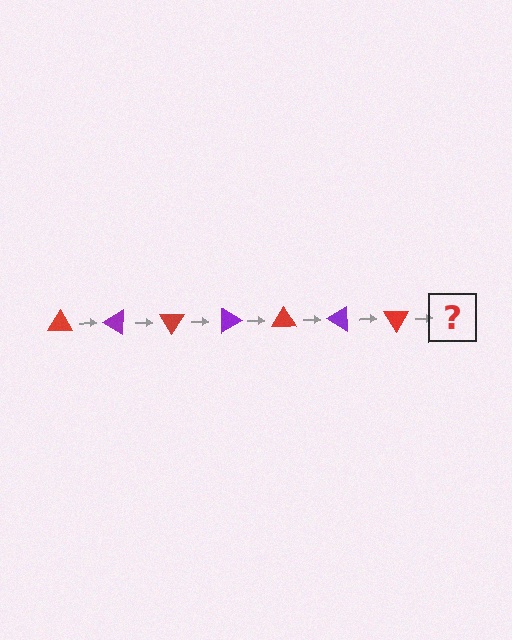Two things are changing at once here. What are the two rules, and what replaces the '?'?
The two rules are that it rotates 30 degrees each step and the color cycles through red and purple. The '?' should be a purple triangle, rotated 210 degrees from the start.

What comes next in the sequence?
The next element should be a purple triangle, rotated 210 degrees from the start.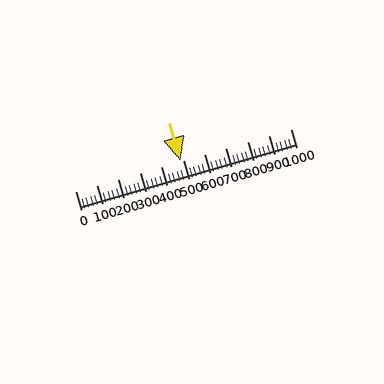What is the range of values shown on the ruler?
The ruler shows values from 0 to 1000.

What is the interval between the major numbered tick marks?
The major tick marks are spaced 100 units apart.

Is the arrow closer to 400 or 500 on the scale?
The arrow is closer to 500.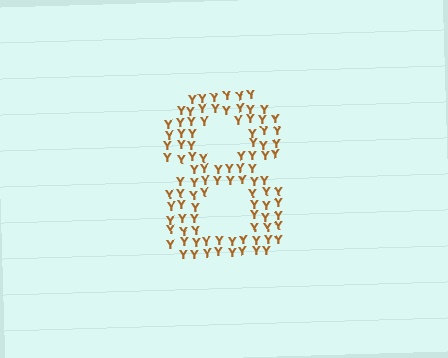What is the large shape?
The large shape is the digit 8.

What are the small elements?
The small elements are letter Y's.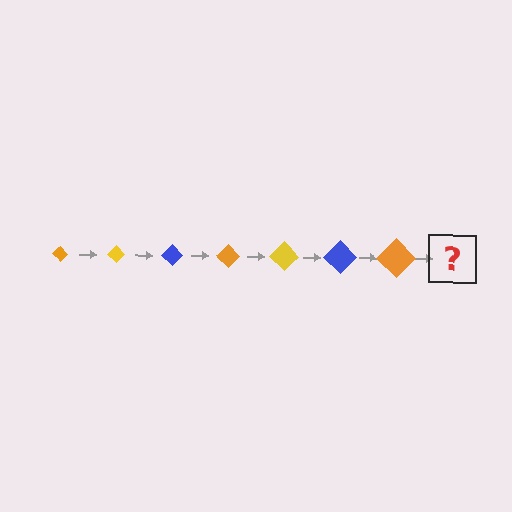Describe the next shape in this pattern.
It should be a yellow diamond, larger than the previous one.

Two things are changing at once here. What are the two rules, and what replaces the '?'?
The two rules are that the diamond grows larger each step and the color cycles through orange, yellow, and blue. The '?' should be a yellow diamond, larger than the previous one.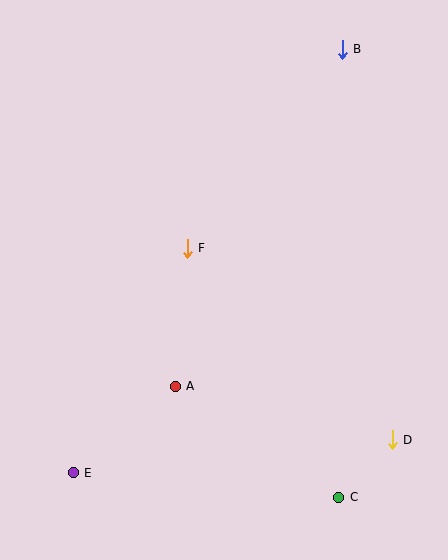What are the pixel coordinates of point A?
Point A is at (175, 387).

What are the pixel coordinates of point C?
Point C is at (339, 497).